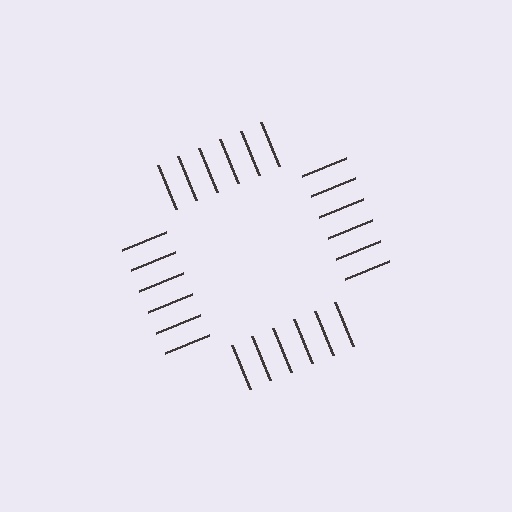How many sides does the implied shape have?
4 sides — the line-ends trace a square.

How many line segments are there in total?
24 — 6 along each of the 4 edges.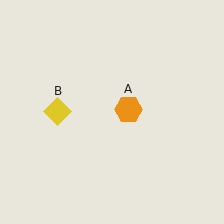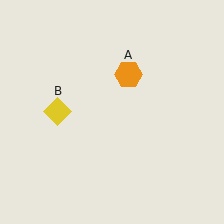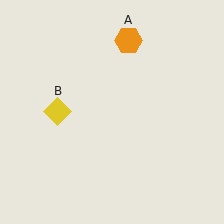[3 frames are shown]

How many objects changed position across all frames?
1 object changed position: orange hexagon (object A).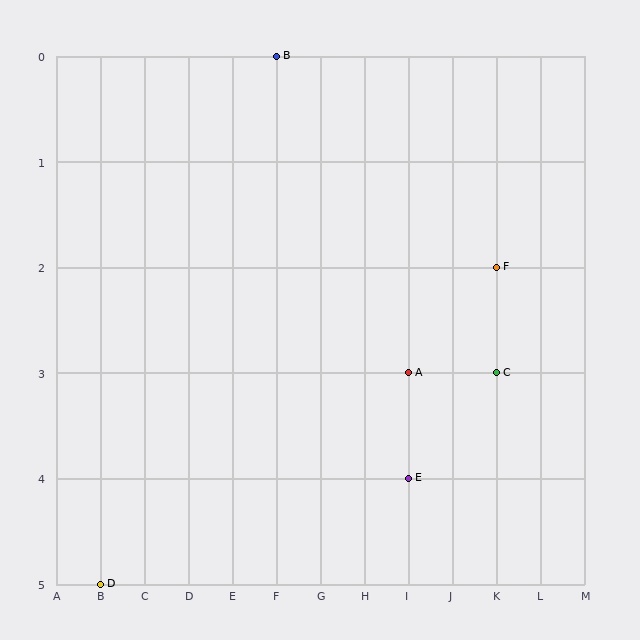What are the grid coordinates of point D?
Point D is at grid coordinates (B, 5).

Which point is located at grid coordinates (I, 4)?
Point E is at (I, 4).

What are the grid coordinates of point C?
Point C is at grid coordinates (K, 3).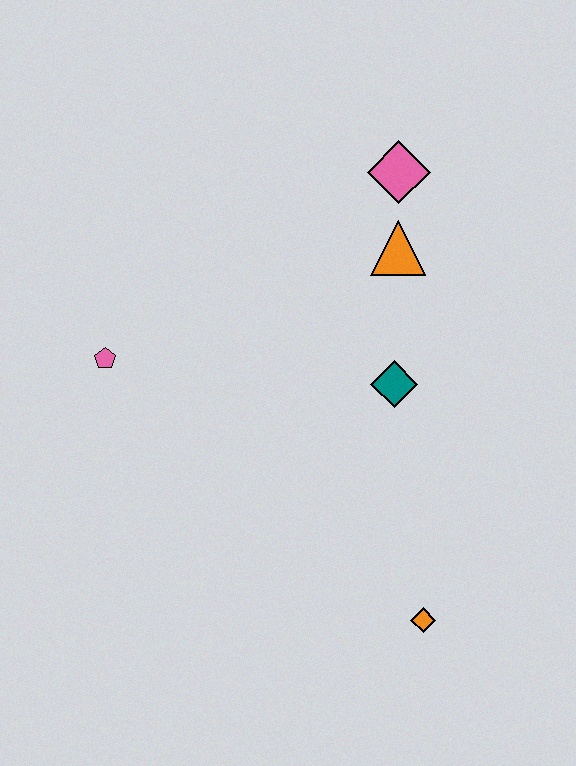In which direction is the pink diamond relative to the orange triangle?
The pink diamond is above the orange triangle.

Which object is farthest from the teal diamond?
The pink pentagon is farthest from the teal diamond.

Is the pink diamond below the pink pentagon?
No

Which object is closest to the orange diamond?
The teal diamond is closest to the orange diamond.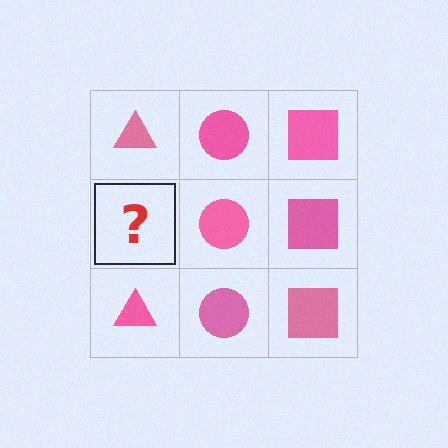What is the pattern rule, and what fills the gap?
The rule is that each column has a consistent shape. The gap should be filled with a pink triangle.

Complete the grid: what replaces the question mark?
The question mark should be replaced with a pink triangle.